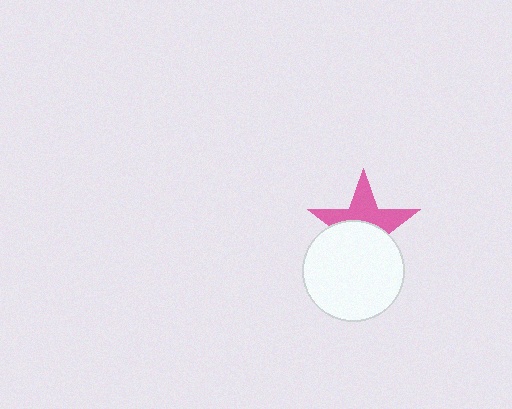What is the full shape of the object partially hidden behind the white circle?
The partially hidden object is a pink star.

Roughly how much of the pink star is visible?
About half of it is visible (roughly 48%).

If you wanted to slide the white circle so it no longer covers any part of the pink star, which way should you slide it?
Slide it down — that is the most direct way to separate the two shapes.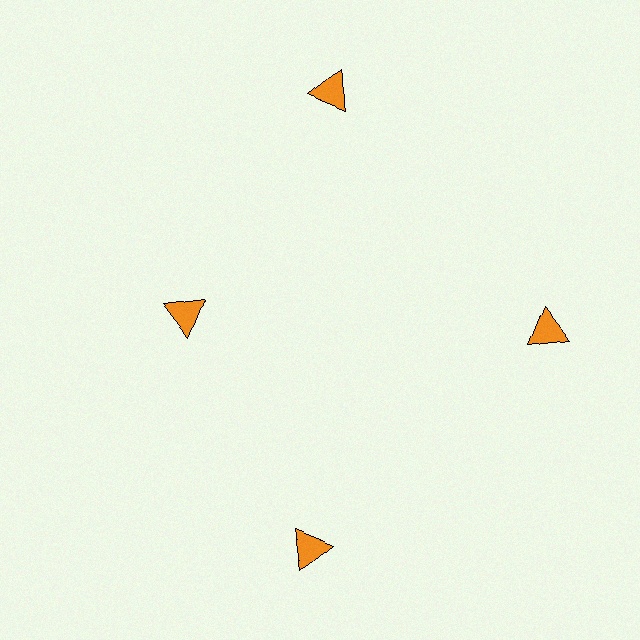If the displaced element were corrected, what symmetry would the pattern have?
It would have 4-fold rotational symmetry — the pattern would map onto itself every 90 degrees.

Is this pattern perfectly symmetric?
No. The 4 orange triangles are arranged in a ring, but one element near the 9 o'clock position is pulled inward toward the center, breaking the 4-fold rotational symmetry.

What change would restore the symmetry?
The symmetry would be restored by moving it outward, back onto the ring so that all 4 triangles sit at equal angles and equal distance from the center.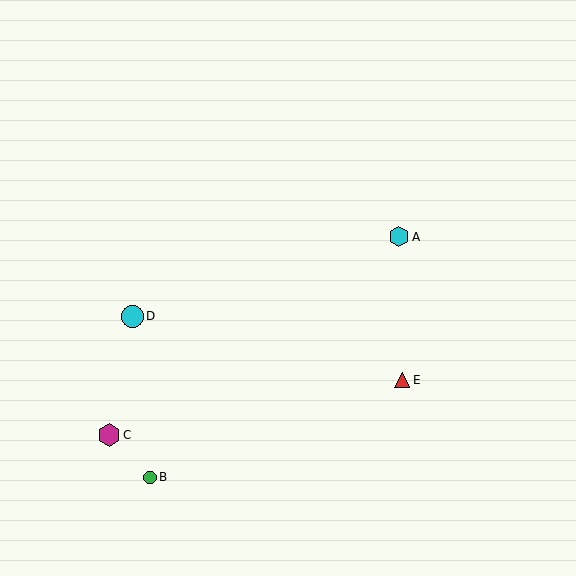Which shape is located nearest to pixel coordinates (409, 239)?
The cyan hexagon (labeled A) at (399, 237) is nearest to that location.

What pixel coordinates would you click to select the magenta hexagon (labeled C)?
Click at (109, 435) to select the magenta hexagon C.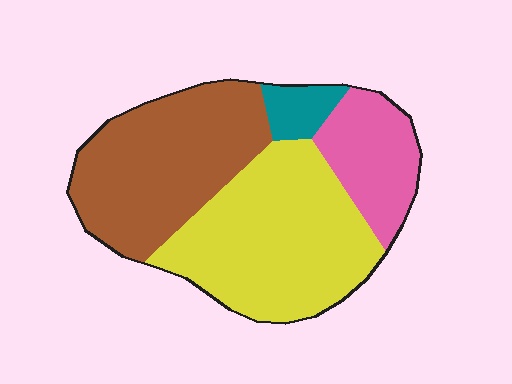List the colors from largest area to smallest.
From largest to smallest: yellow, brown, pink, teal.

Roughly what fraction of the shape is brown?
Brown takes up about three eighths (3/8) of the shape.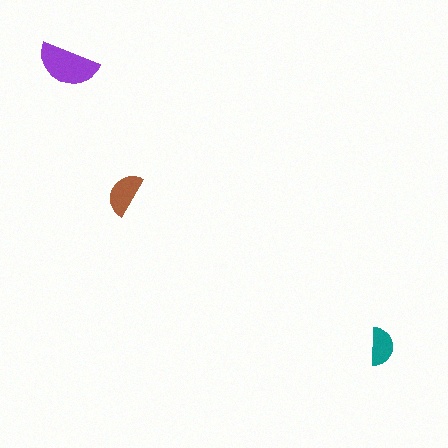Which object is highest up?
The purple semicircle is topmost.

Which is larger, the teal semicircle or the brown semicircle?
The brown one.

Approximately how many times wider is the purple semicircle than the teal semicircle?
About 1.5 times wider.